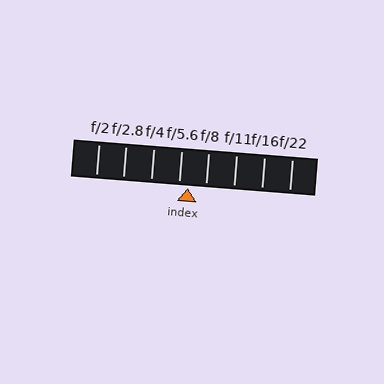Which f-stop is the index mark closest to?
The index mark is closest to f/5.6.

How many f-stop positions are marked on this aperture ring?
There are 8 f-stop positions marked.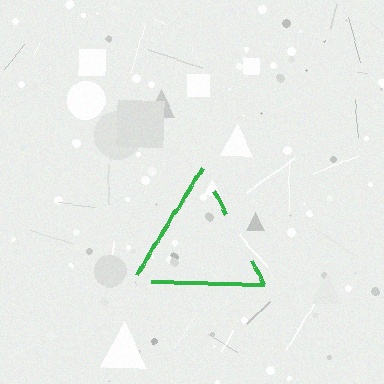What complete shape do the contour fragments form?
The contour fragments form a triangle.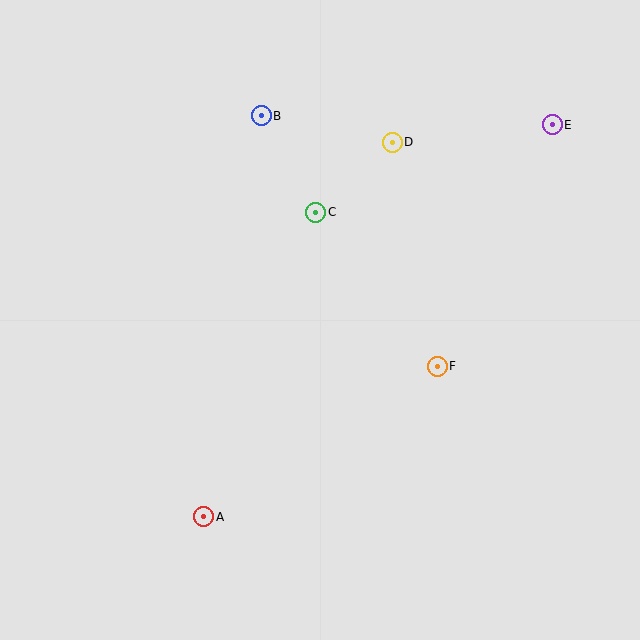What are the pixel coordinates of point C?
Point C is at (316, 212).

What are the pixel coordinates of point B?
Point B is at (261, 116).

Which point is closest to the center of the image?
Point C at (316, 212) is closest to the center.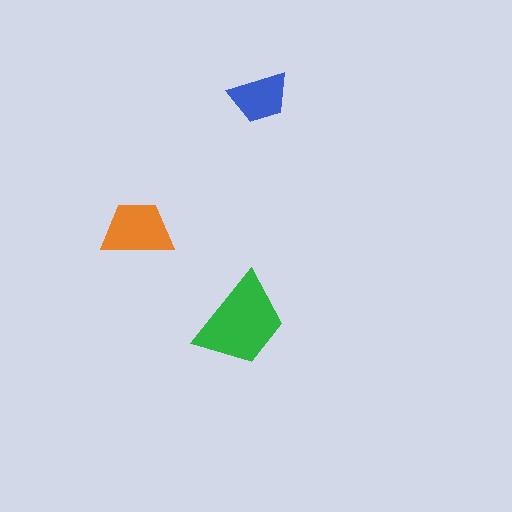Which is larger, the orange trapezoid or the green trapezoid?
The green one.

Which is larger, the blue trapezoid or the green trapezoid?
The green one.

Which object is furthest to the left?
The orange trapezoid is leftmost.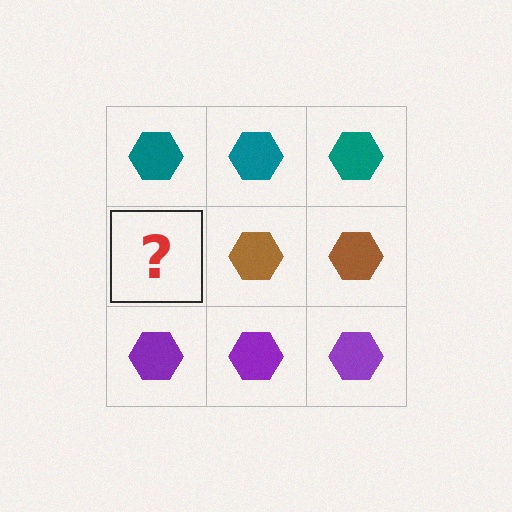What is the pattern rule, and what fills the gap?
The rule is that each row has a consistent color. The gap should be filled with a brown hexagon.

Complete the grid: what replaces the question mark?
The question mark should be replaced with a brown hexagon.